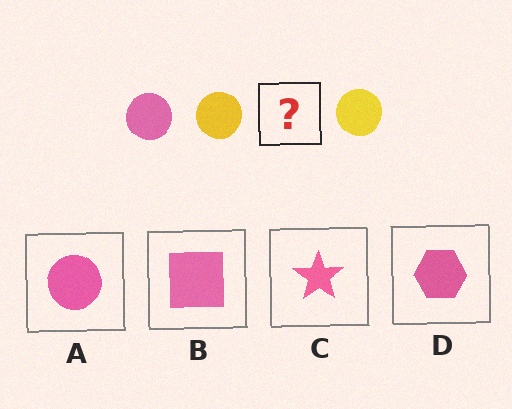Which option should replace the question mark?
Option A.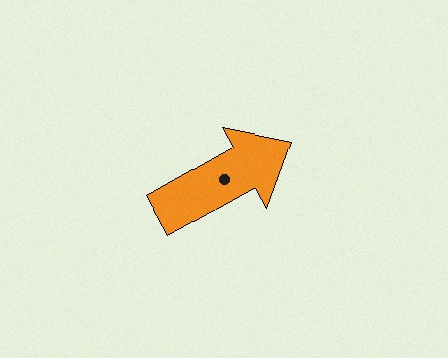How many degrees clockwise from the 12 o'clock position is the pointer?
Approximately 61 degrees.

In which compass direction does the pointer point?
Northeast.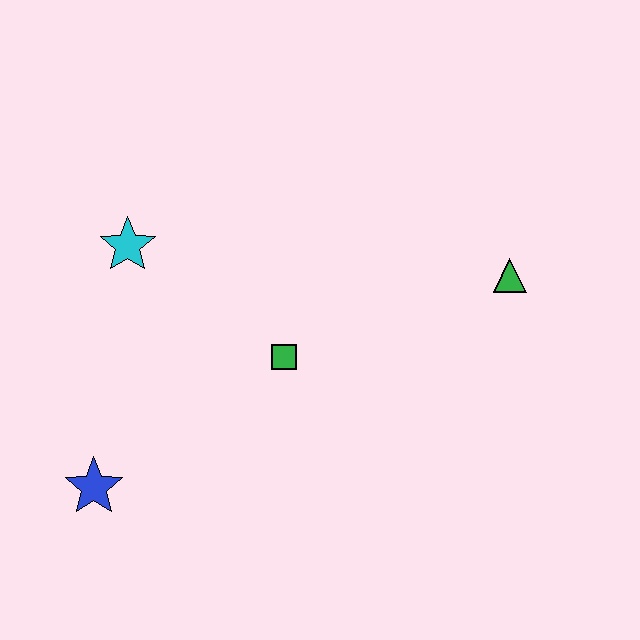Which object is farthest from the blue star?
The green triangle is farthest from the blue star.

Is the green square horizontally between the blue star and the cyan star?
No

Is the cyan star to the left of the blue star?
No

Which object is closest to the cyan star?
The green square is closest to the cyan star.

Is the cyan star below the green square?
No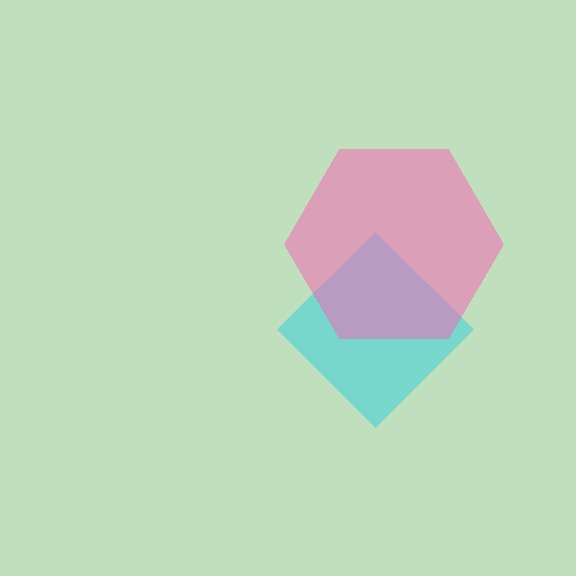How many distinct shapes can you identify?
There are 2 distinct shapes: a cyan diamond, a pink hexagon.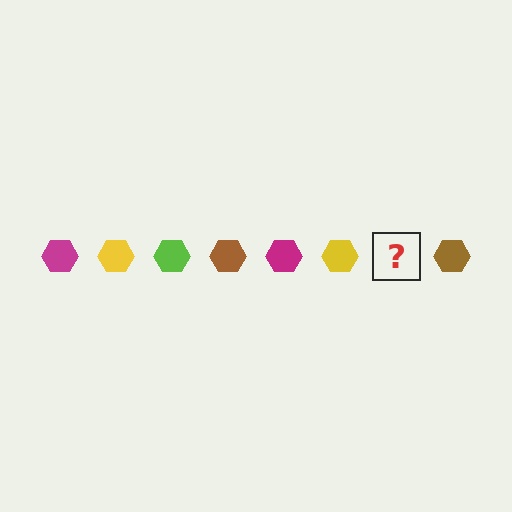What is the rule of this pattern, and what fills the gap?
The rule is that the pattern cycles through magenta, yellow, lime, brown hexagons. The gap should be filled with a lime hexagon.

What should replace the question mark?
The question mark should be replaced with a lime hexagon.